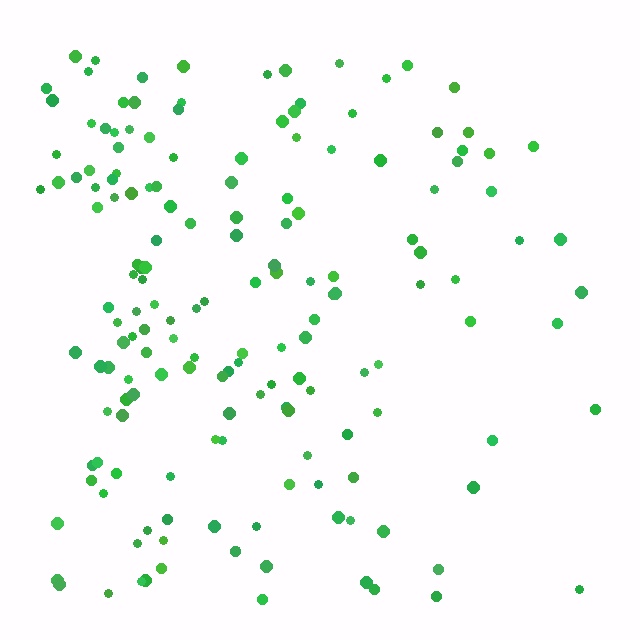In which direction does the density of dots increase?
From right to left, with the left side densest.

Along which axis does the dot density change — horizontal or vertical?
Horizontal.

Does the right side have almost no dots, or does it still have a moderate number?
Still a moderate number, just noticeably fewer than the left.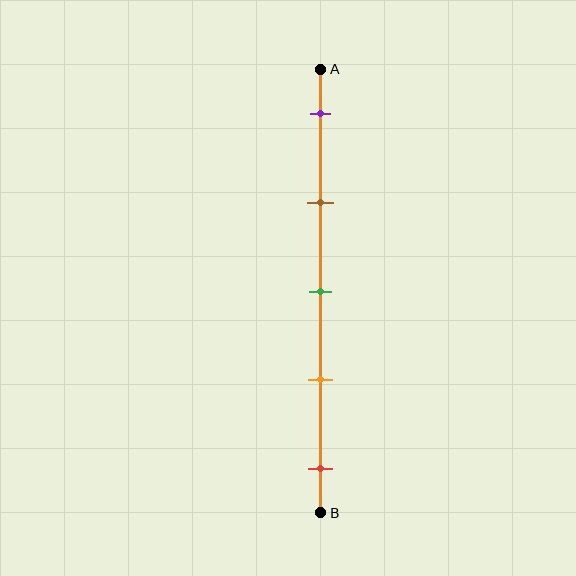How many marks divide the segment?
There are 5 marks dividing the segment.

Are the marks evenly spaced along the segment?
Yes, the marks are approximately evenly spaced.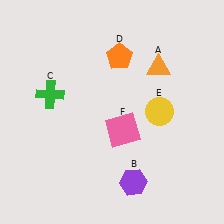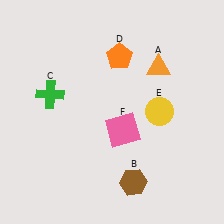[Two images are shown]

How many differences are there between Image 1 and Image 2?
There is 1 difference between the two images.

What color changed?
The hexagon (B) changed from purple in Image 1 to brown in Image 2.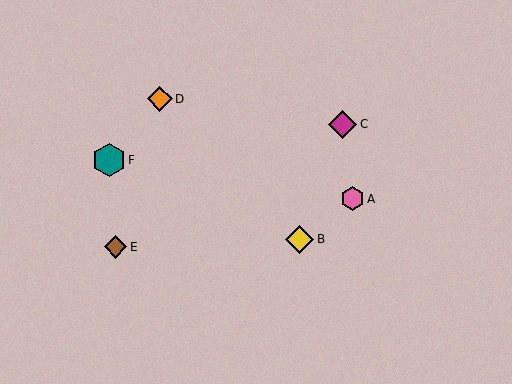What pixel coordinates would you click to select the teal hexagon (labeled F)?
Click at (109, 160) to select the teal hexagon F.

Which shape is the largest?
The teal hexagon (labeled F) is the largest.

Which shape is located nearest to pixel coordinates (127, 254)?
The brown diamond (labeled E) at (116, 247) is nearest to that location.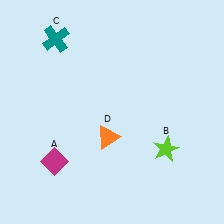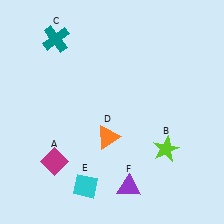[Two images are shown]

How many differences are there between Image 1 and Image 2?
There are 2 differences between the two images.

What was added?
A cyan diamond (E), a purple triangle (F) were added in Image 2.